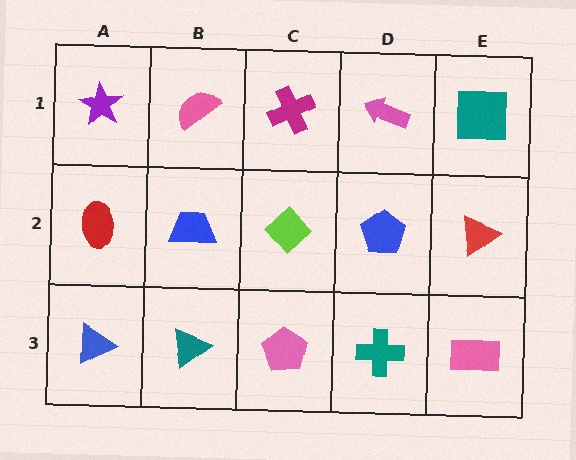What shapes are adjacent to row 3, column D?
A blue pentagon (row 2, column D), a pink pentagon (row 3, column C), a pink rectangle (row 3, column E).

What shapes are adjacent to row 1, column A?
A red ellipse (row 2, column A), a pink semicircle (row 1, column B).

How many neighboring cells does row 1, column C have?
3.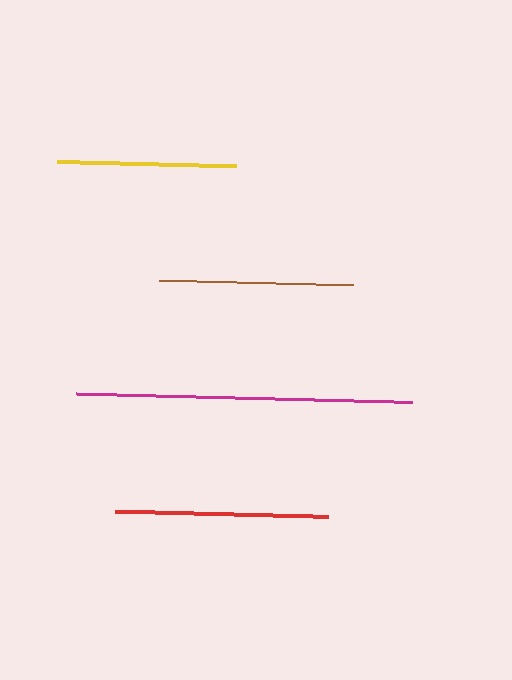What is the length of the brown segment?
The brown segment is approximately 194 pixels long.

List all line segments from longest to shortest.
From longest to shortest: magenta, red, brown, yellow.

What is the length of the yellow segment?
The yellow segment is approximately 180 pixels long.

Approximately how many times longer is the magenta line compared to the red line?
The magenta line is approximately 1.6 times the length of the red line.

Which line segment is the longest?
The magenta line is the longest at approximately 337 pixels.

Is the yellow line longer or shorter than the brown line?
The brown line is longer than the yellow line.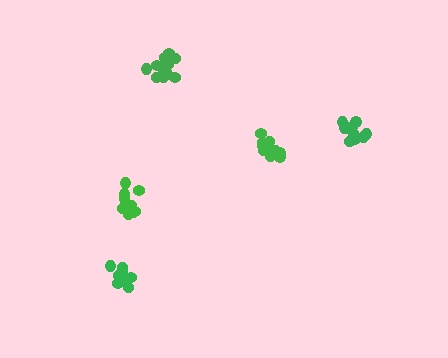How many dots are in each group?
Group 1: 11 dots, Group 2: 12 dots, Group 3: 11 dots, Group 4: 15 dots, Group 5: 9 dots (58 total).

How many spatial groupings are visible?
There are 5 spatial groupings.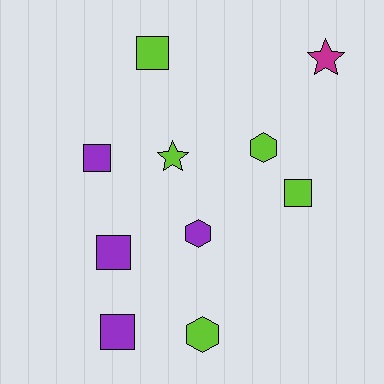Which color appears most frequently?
Lime, with 5 objects.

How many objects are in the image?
There are 10 objects.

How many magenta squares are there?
There are no magenta squares.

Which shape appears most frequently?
Square, with 5 objects.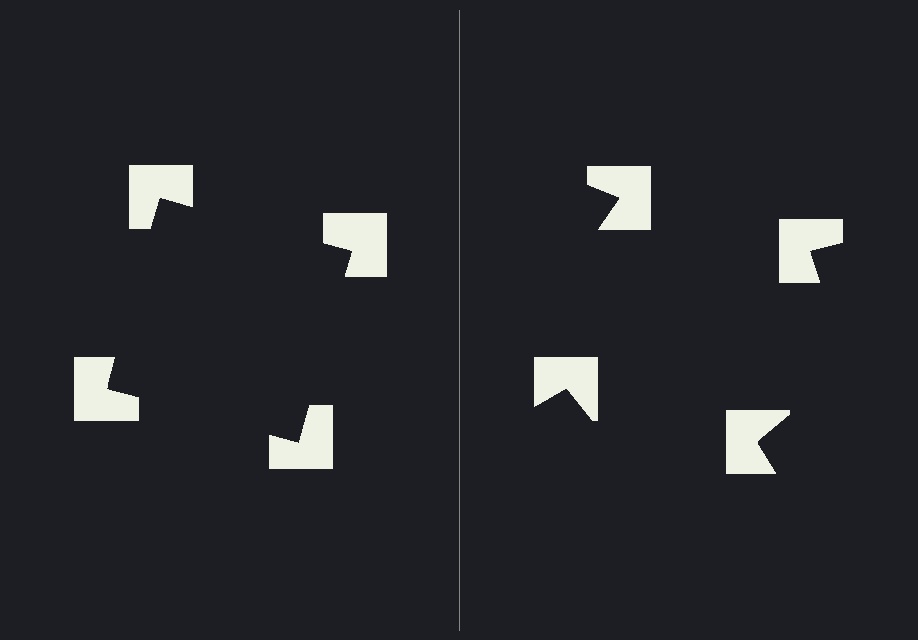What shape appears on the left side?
An illusory square.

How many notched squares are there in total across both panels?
8 — 4 on each side.